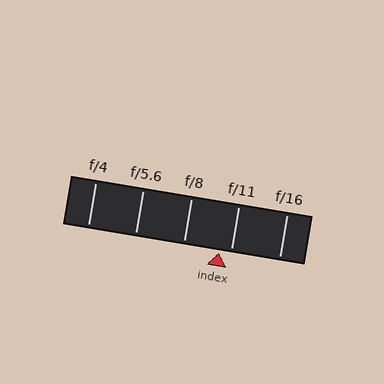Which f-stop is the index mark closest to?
The index mark is closest to f/11.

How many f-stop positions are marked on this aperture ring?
There are 5 f-stop positions marked.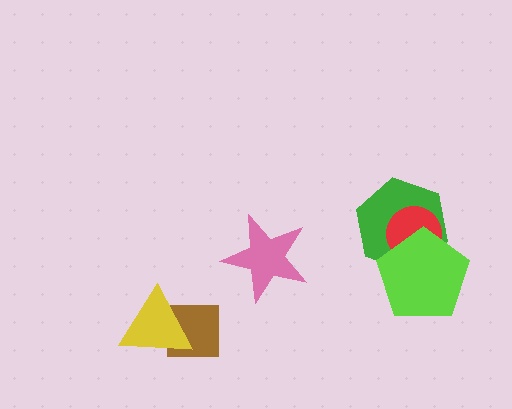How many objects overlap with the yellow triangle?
1 object overlaps with the yellow triangle.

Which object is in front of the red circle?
The lime pentagon is in front of the red circle.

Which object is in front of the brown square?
The yellow triangle is in front of the brown square.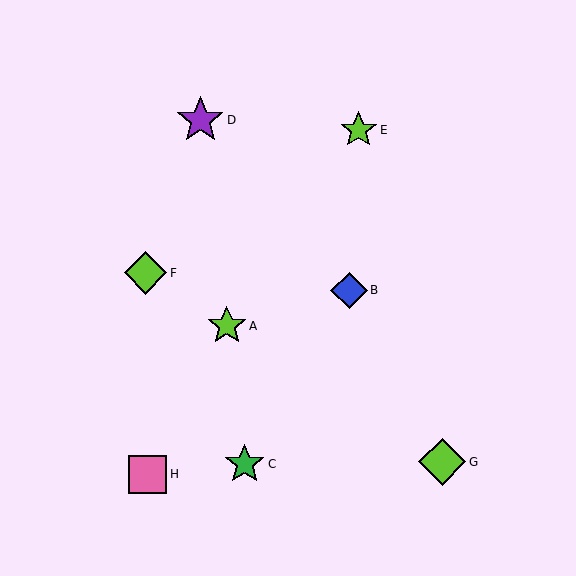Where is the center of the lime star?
The center of the lime star is at (359, 130).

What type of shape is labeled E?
Shape E is a lime star.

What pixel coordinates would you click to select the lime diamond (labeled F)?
Click at (146, 273) to select the lime diamond F.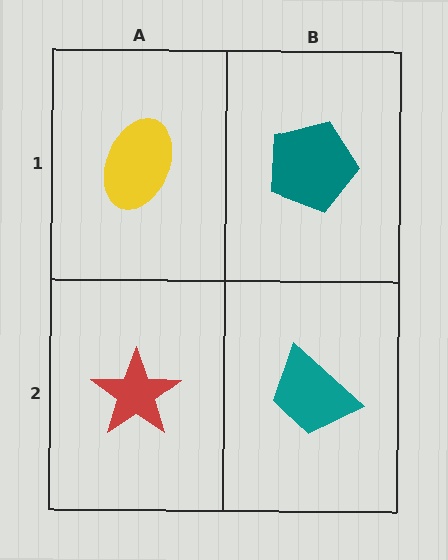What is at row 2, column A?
A red star.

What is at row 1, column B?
A teal pentagon.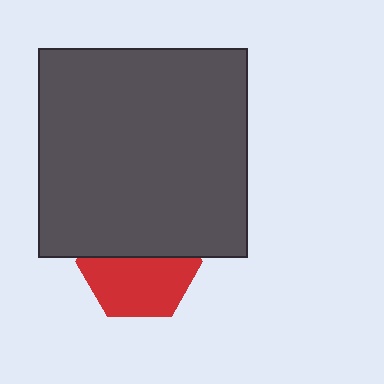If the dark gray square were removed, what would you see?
You would see the complete red hexagon.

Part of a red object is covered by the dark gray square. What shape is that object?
It is a hexagon.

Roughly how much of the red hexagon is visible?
About half of it is visible (roughly 54%).